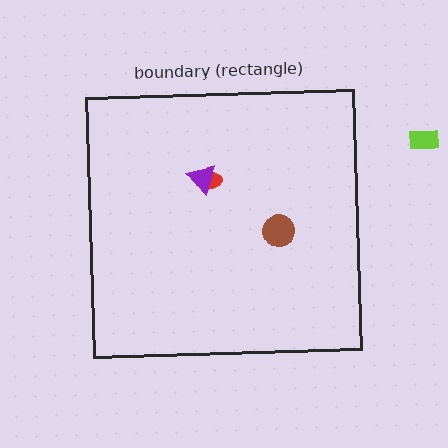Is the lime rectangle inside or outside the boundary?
Outside.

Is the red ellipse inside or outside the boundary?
Inside.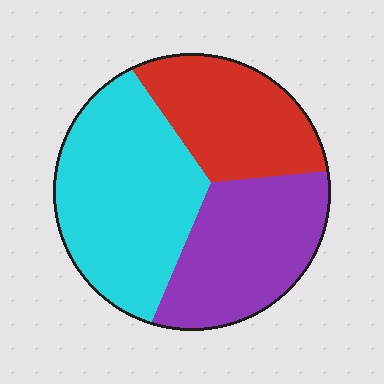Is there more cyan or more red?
Cyan.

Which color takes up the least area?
Red, at roughly 25%.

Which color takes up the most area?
Cyan, at roughly 40%.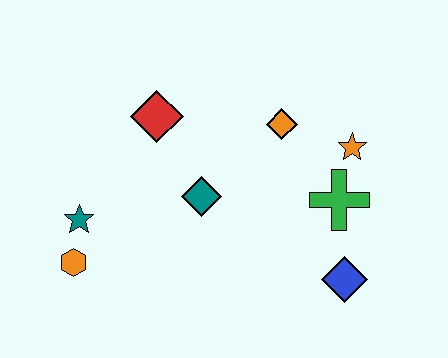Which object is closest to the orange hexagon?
The teal star is closest to the orange hexagon.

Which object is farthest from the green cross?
The orange hexagon is farthest from the green cross.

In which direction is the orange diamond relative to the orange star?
The orange diamond is to the left of the orange star.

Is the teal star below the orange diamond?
Yes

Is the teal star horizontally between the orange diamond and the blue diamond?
No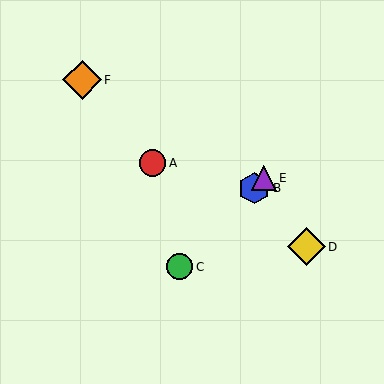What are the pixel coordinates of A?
Object A is at (153, 163).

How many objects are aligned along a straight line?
3 objects (B, C, E) are aligned along a straight line.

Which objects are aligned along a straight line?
Objects B, C, E are aligned along a straight line.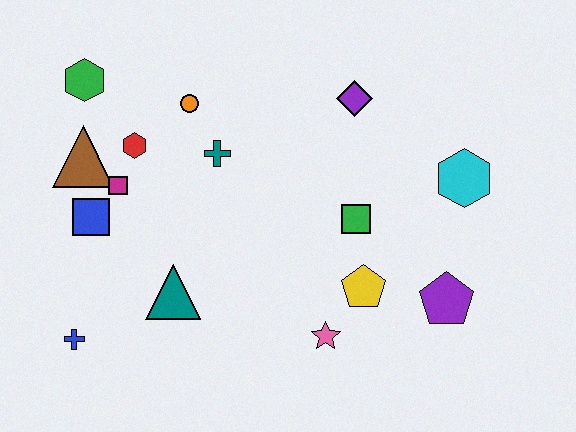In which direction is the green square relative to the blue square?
The green square is to the right of the blue square.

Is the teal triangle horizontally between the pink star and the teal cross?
No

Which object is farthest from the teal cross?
The purple pentagon is farthest from the teal cross.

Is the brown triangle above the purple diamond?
No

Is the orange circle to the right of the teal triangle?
Yes